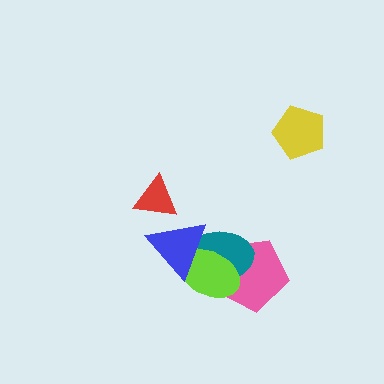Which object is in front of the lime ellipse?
The blue triangle is in front of the lime ellipse.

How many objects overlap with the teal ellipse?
3 objects overlap with the teal ellipse.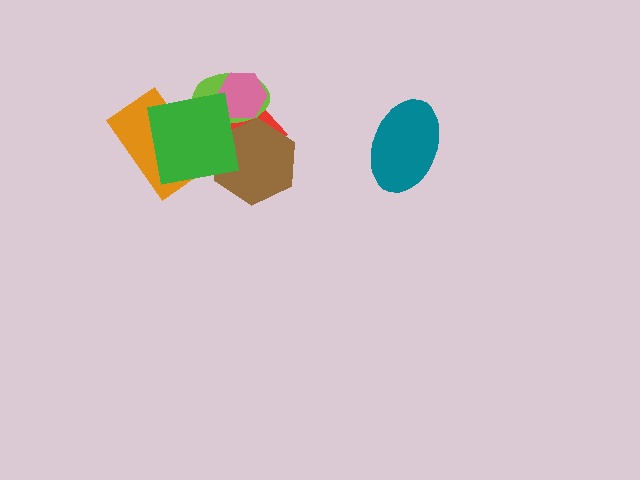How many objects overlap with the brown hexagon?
3 objects overlap with the brown hexagon.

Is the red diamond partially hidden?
Yes, it is partially covered by another shape.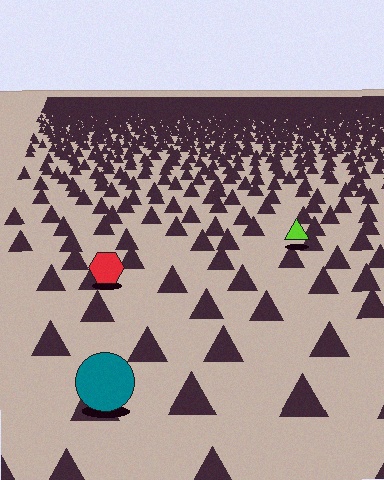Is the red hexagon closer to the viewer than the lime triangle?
Yes. The red hexagon is closer — you can tell from the texture gradient: the ground texture is coarser near it.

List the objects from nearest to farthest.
From nearest to farthest: the teal circle, the red hexagon, the lime triangle.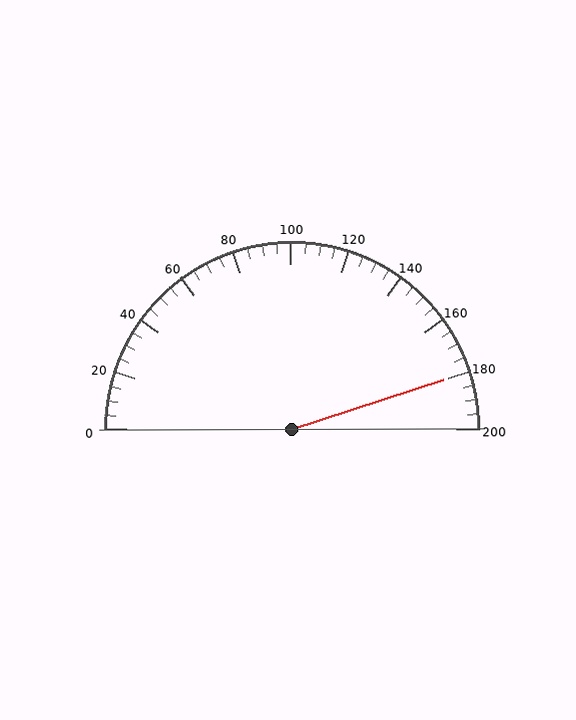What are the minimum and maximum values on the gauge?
The gauge ranges from 0 to 200.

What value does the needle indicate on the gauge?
The needle indicates approximately 180.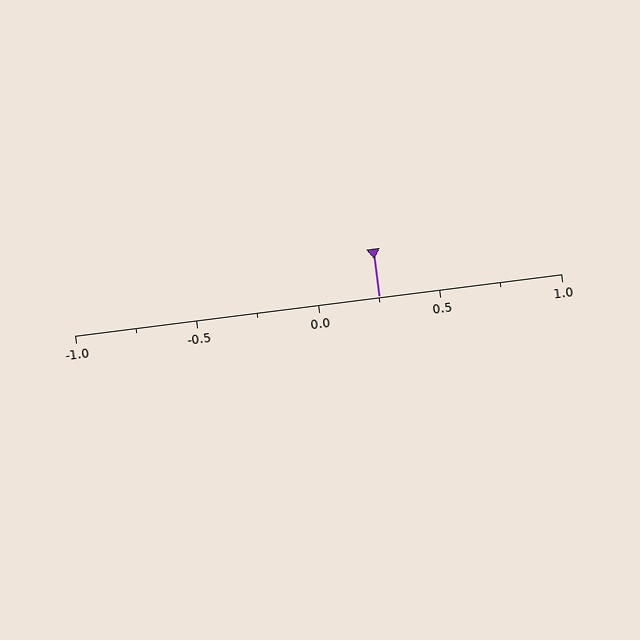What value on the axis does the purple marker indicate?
The marker indicates approximately 0.25.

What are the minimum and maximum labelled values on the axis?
The axis runs from -1.0 to 1.0.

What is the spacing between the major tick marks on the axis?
The major ticks are spaced 0.5 apart.